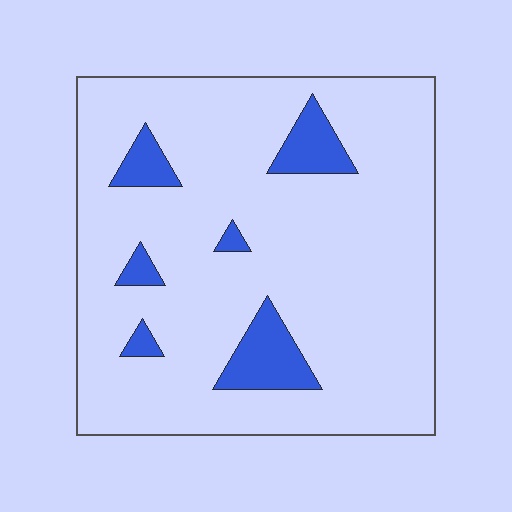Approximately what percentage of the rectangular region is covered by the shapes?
Approximately 10%.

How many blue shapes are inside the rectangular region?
6.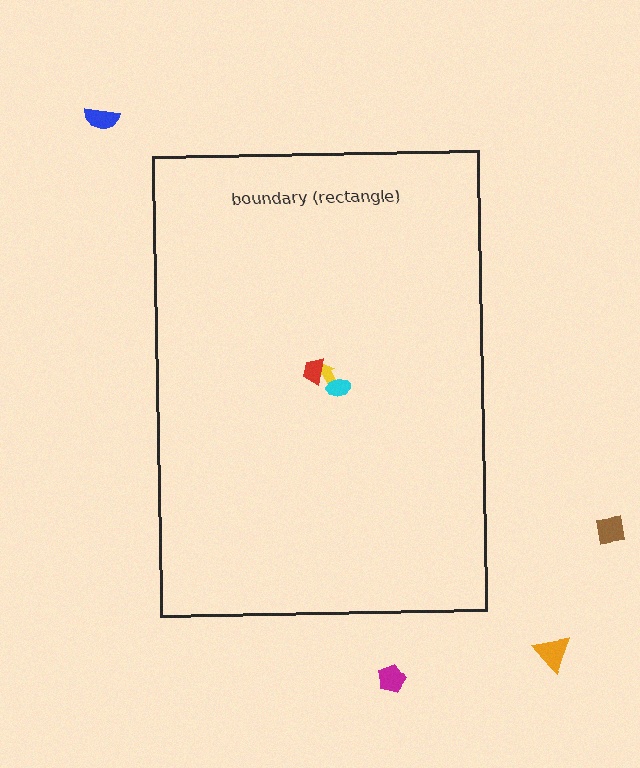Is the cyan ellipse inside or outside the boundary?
Inside.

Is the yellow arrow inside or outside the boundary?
Inside.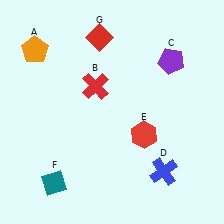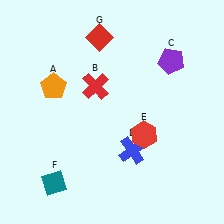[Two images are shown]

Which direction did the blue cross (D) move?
The blue cross (D) moved left.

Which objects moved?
The objects that moved are: the orange pentagon (A), the blue cross (D).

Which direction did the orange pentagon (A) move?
The orange pentagon (A) moved down.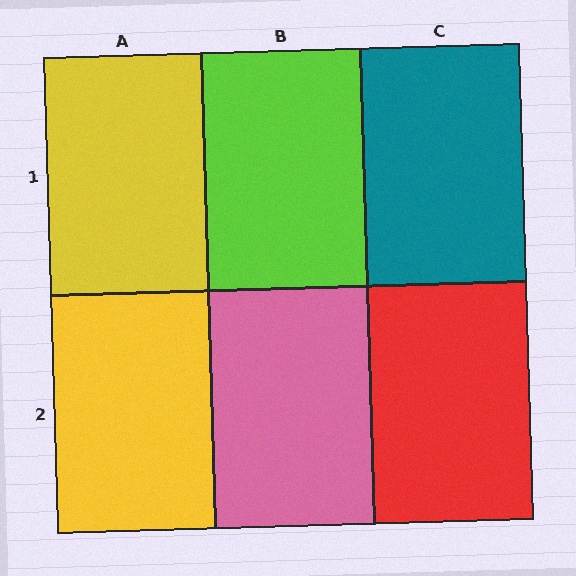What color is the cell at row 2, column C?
Red.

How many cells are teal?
1 cell is teal.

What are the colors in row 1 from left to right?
Yellow, lime, teal.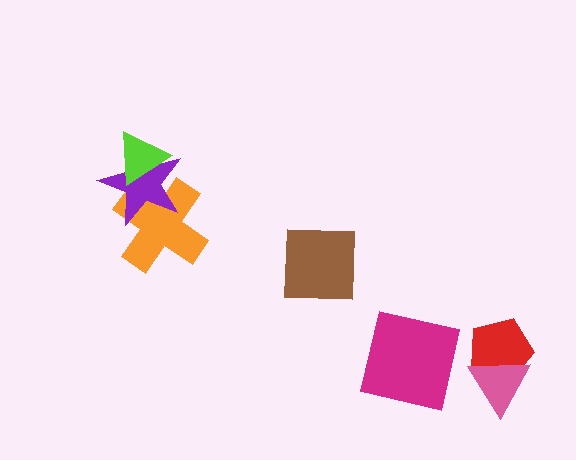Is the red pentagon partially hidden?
Yes, it is partially covered by another shape.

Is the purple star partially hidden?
Yes, it is partially covered by another shape.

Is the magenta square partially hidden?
No, no other shape covers it.